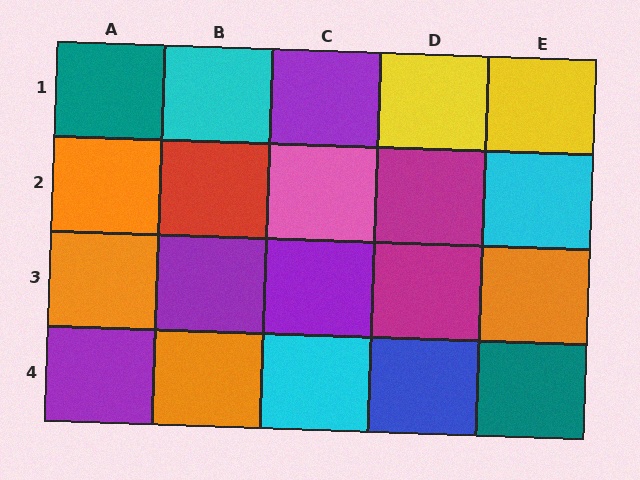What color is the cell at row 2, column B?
Red.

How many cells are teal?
2 cells are teal.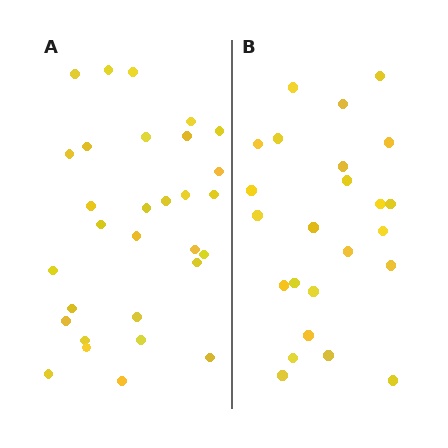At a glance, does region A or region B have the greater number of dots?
Region A (the left region) has more dots.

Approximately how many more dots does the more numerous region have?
Region A has about 6 more dots than region B.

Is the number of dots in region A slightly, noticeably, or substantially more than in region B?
Region A has noticeably more, but not dramatically so. The ratio is roughly 1.2 to 1.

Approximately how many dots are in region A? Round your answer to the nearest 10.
About 30 dots.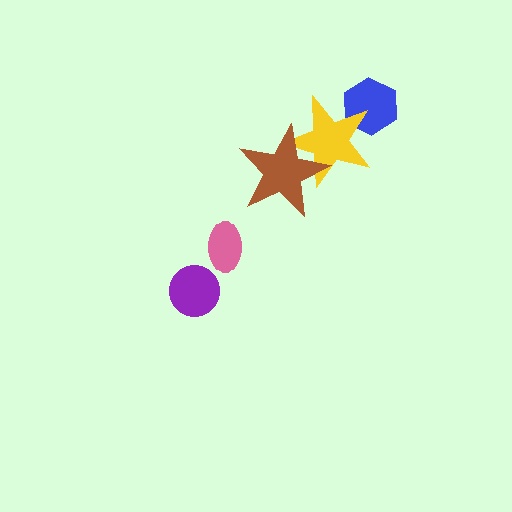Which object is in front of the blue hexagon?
The yellow star is in front of the blue hexagon.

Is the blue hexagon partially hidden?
Yes, it is partially covered by another shape.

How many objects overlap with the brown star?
1 object overlaps with the brown star.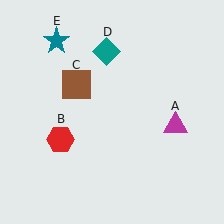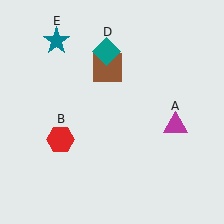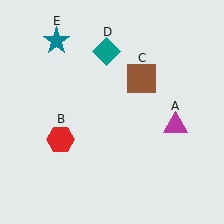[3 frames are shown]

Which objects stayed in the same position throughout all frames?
Magenta triangle (object A) and red hexagon (object B) and teal diamond (object D) and teal star (object E) remained stationary.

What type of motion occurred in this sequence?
The brown square (object C) rotated clockwise around the center of the scene.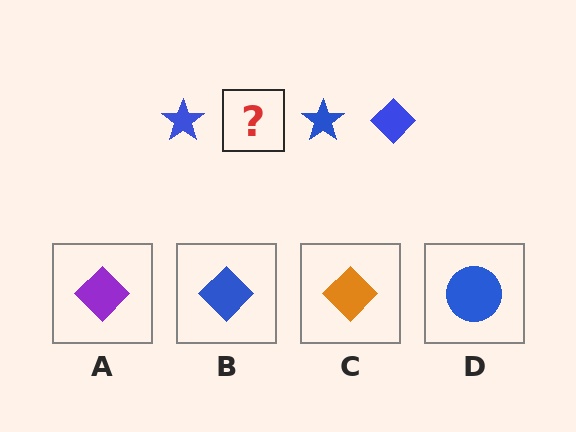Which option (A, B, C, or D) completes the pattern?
B.